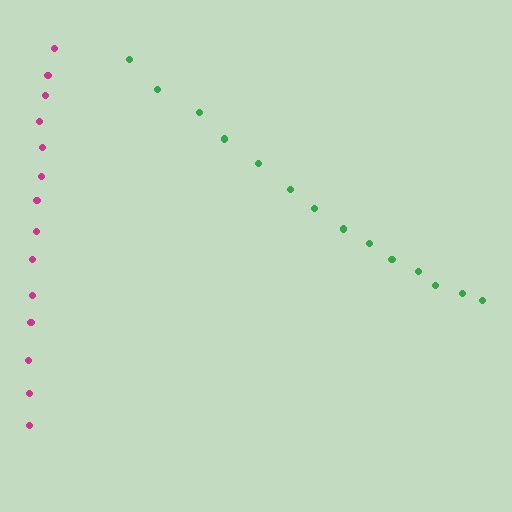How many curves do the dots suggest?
There are 2 distinct paths.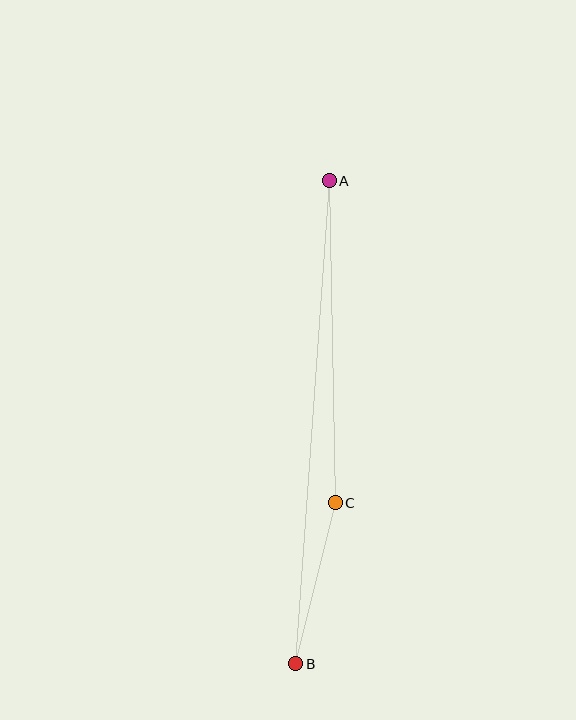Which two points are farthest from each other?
Points A and B are farthest from each other.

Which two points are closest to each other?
Points B and C are closest to each other.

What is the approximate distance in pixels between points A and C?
The distance between A and C is approximately 322 pixels.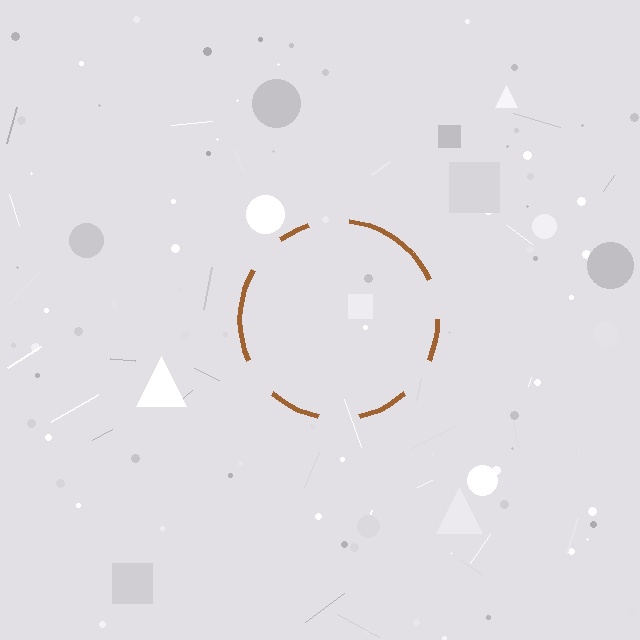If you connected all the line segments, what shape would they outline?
They would outline a circle.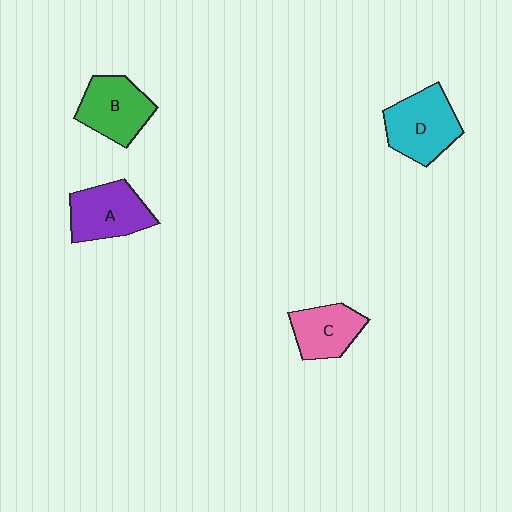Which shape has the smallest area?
Shape C (pink).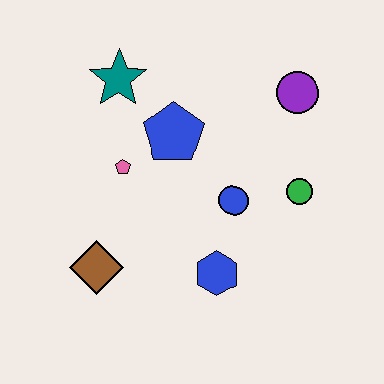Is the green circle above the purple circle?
No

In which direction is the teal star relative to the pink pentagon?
The teal star is above the pink pentagon.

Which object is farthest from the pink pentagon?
The purple circle is farthest from the pink pentagon.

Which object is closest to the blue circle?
The green circle is closest to the blue circle.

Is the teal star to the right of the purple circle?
No